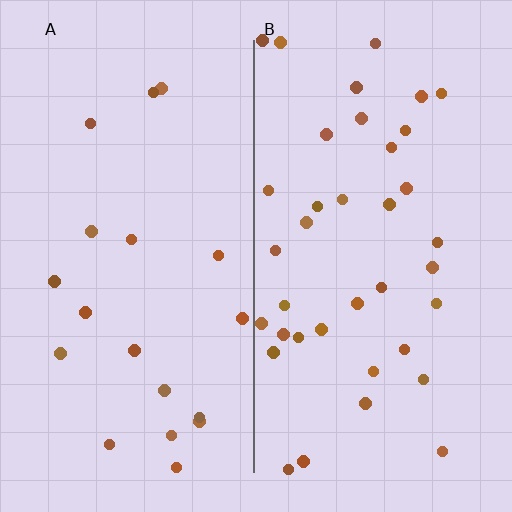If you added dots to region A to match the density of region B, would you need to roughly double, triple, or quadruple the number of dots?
Approximately double.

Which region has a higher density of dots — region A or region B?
B (the right).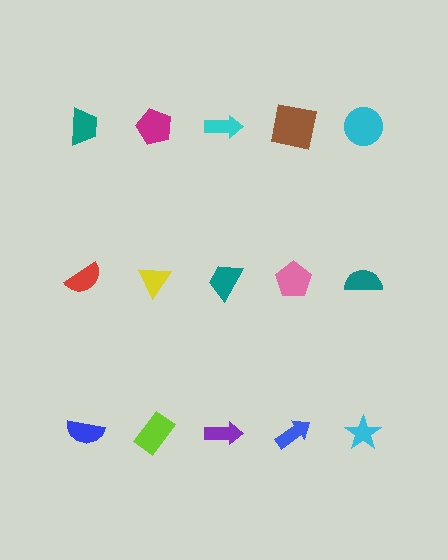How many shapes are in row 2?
5 shapes.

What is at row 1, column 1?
A teal trapezoid.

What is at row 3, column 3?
A purple arrow.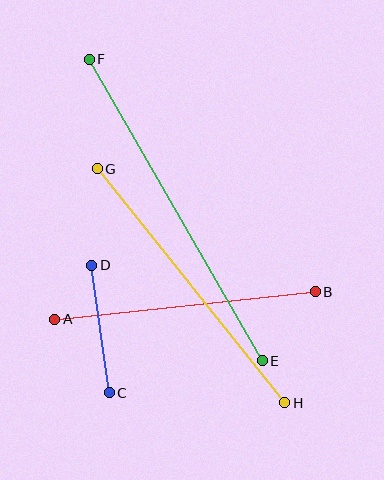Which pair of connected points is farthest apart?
Points E and F are farthest apart.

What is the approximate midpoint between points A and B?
The midpoint is at approximately (185, 306) pixels.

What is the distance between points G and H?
The distance is approximately 300 pixels.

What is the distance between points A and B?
The distance is approximately 262 pixels.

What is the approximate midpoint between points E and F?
The midpoint is at approximately (176, 210) pixels.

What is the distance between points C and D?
The distance is approximately 129 pixels.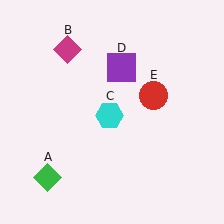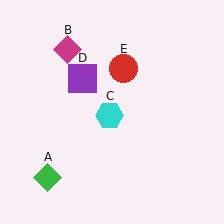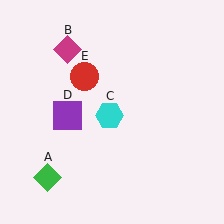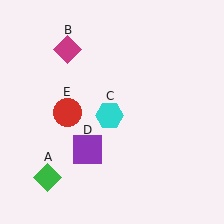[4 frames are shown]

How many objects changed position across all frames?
2 objects changed position: purple square (object D), red circle (object E).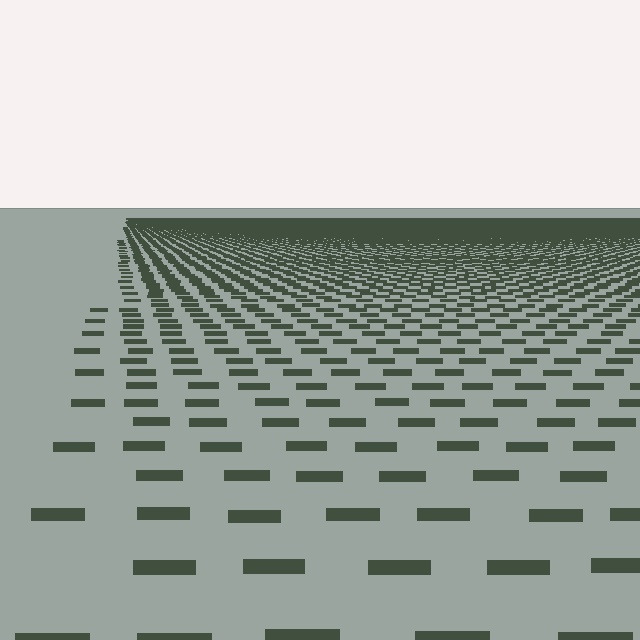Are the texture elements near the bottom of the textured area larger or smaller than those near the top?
Larger. Near the bottom, elements are closer to the viewer and appear at a bigger on-screen size.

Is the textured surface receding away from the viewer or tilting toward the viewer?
The surface is receding away from the viewer. Texture elements get smaller and denser toward the top.